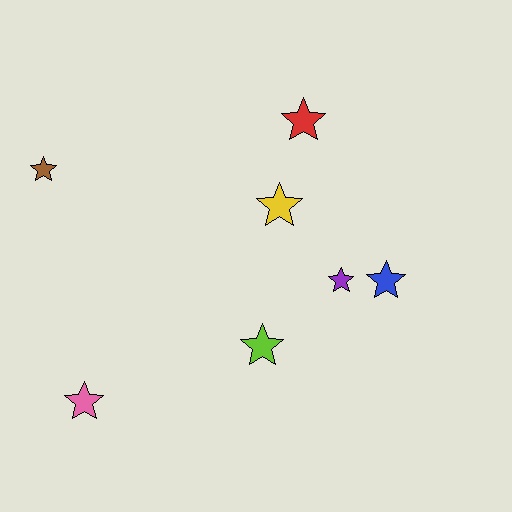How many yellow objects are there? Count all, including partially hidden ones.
There is 1 yellow object.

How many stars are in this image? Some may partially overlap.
There are 7 stars.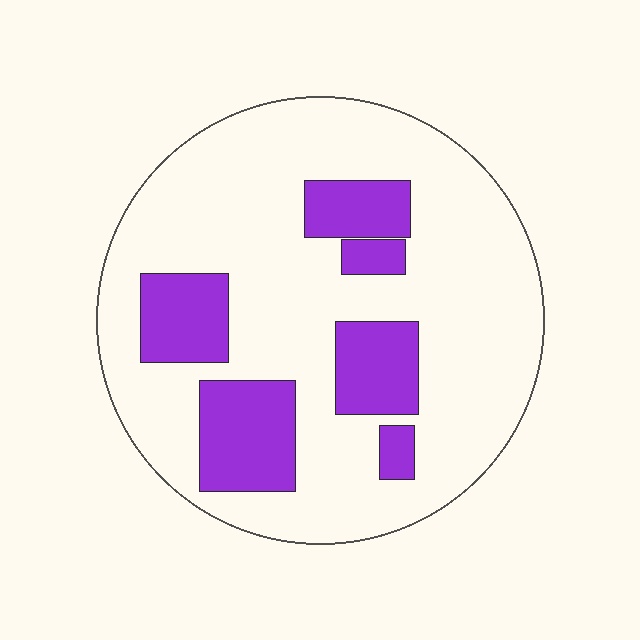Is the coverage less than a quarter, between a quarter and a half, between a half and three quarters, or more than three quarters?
Less than a quarter.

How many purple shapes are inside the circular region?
6.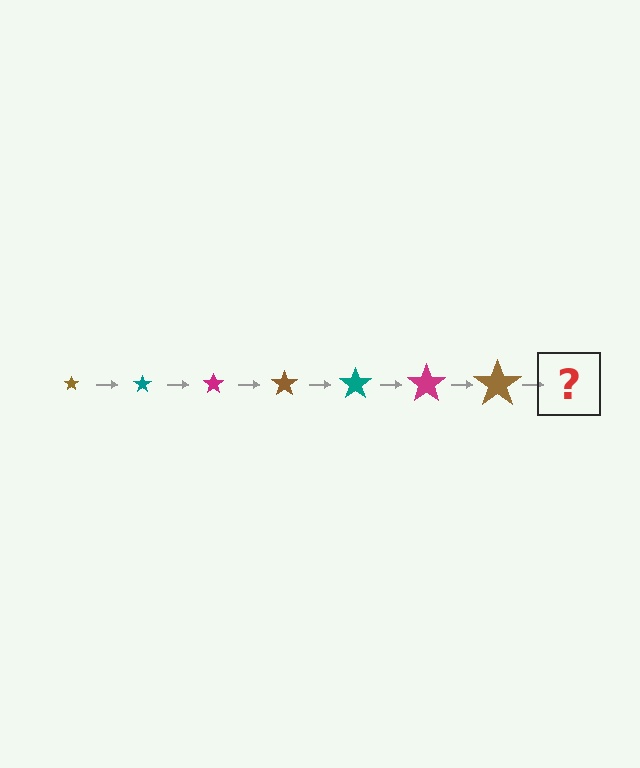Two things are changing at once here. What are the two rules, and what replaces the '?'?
The two rules are that the star grows larger each step and the color cycles through brown, teal, and magenta. The '?' should be a teal star, larger than the previous one.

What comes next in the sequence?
The next element should be a teal star, larger than the previous one.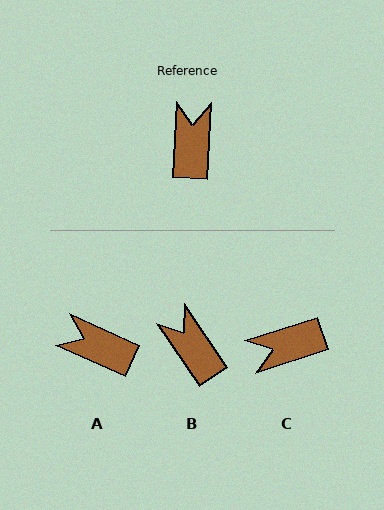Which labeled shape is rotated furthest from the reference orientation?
C, about 111 degrees away.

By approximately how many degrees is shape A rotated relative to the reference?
Approximately 68 degrees counter-clockwise.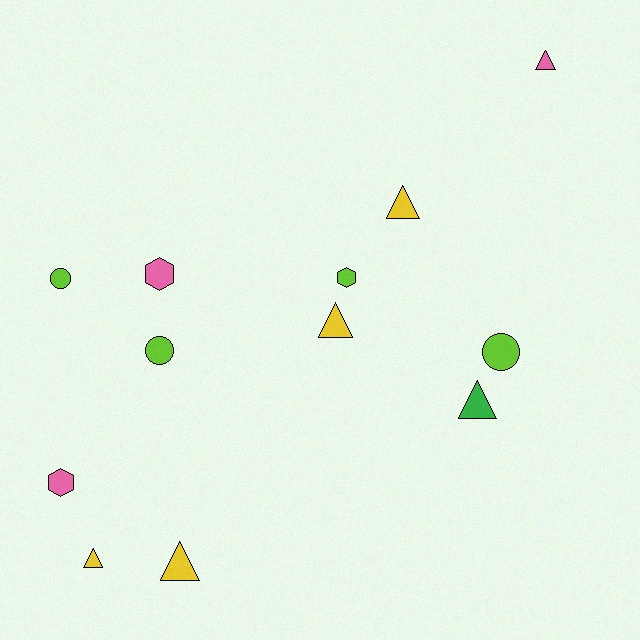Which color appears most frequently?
Yellow, with 4 objects.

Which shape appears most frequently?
Triangle, with 6 objects.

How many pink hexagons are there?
There are 2 pink hexagons.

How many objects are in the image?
There are 12 objects.